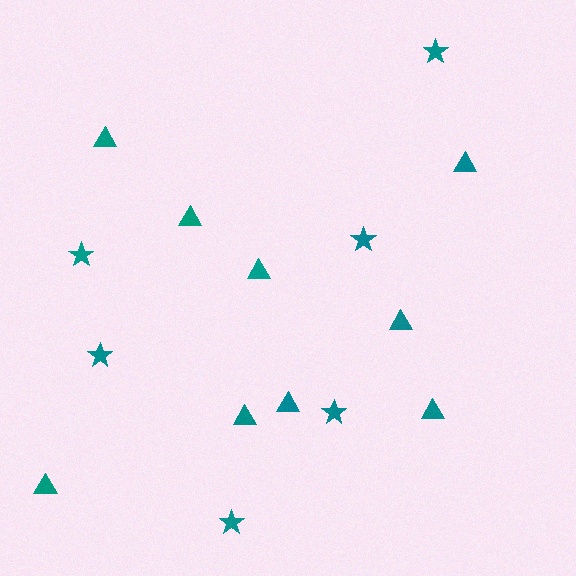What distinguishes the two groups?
There are 2 groups: one group of stars (6) and one group of triangles (9).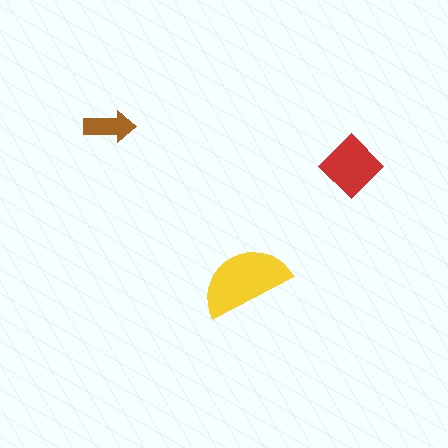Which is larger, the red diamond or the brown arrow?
The red diamond.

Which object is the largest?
The yellow semicircle.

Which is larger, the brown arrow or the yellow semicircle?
The yellow semicircle.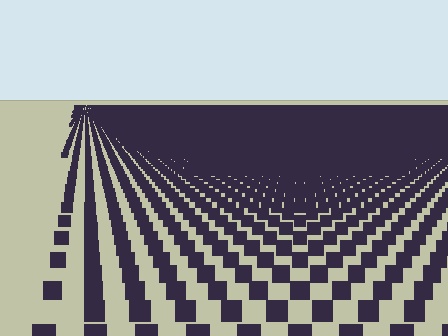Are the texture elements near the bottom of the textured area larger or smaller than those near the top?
Larger. Near the bottom, elements are closer to the viewer and appear at a bigger on-screen size.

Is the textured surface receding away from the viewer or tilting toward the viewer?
The surface is receding away from the viewer. Texture elements get smaller and denser toward the top.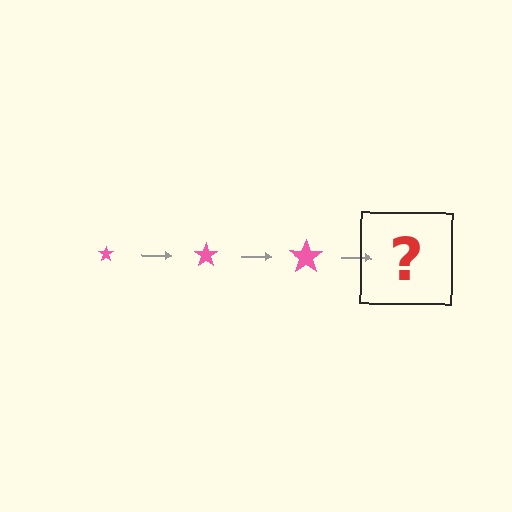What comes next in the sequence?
The next element should be a pink star, larger than the previous one.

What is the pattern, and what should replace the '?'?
The pattern is that the star gets progressively larger each step. The '?' should be a pink star, larger than the previous one.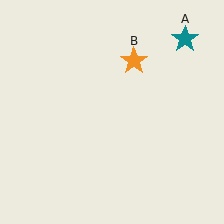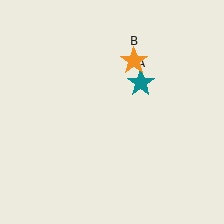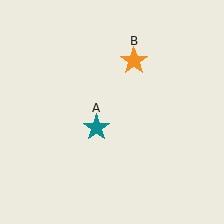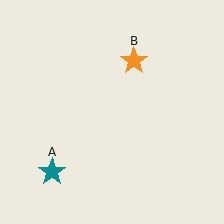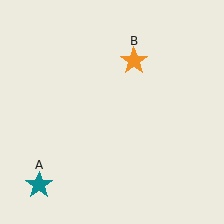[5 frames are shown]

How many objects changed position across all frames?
1 object changed position: teal star (object A).